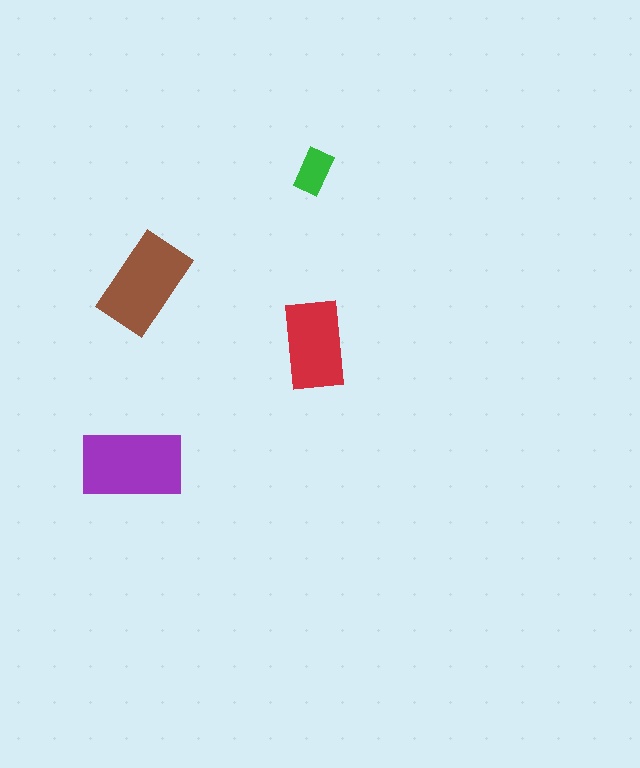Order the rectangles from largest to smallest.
the purple one, the brown one, the red one, the green one.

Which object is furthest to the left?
The purple rectangle is leftmost.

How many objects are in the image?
There are 4 objects in the image.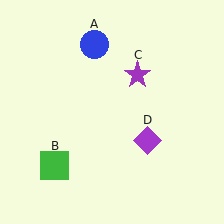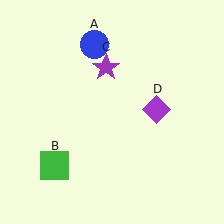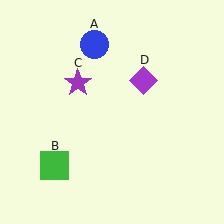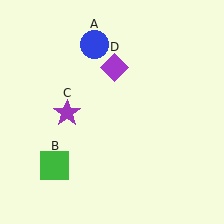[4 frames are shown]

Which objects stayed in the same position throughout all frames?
Blue circle (object A) and green square (object B) remained stationary.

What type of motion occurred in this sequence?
The purple star (object C), purple diamond (object D) rotated counterclockwise around the center of the scene.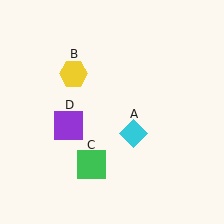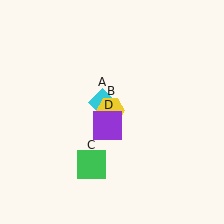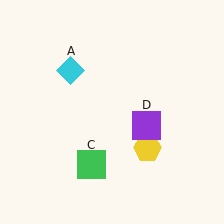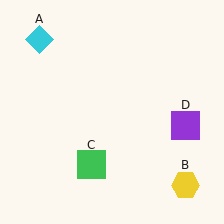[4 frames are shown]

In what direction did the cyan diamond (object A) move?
The cyan diamond (object A) moved up and to the left.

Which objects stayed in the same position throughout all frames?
Green square (object C) remained stationary.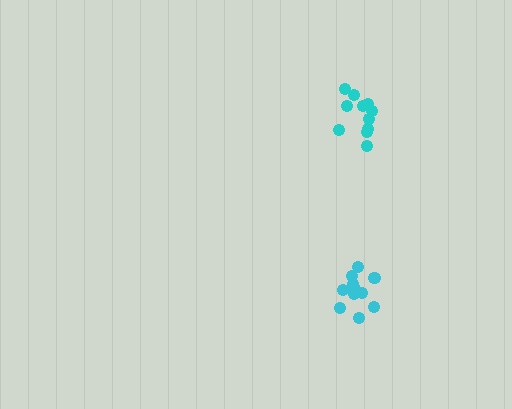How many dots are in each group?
Group 1: 11 dots, Group 2: 12 dots (23 total).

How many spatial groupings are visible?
There are 2 spatial groupings.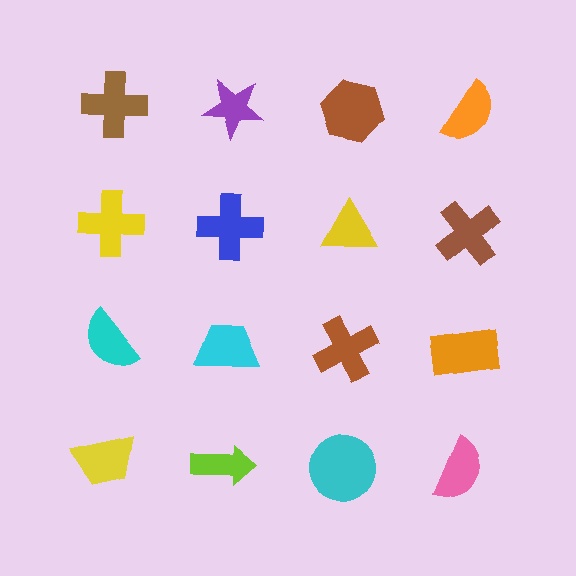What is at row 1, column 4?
An orange semicircle.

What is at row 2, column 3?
A yellow triangle.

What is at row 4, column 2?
A lime arrow.